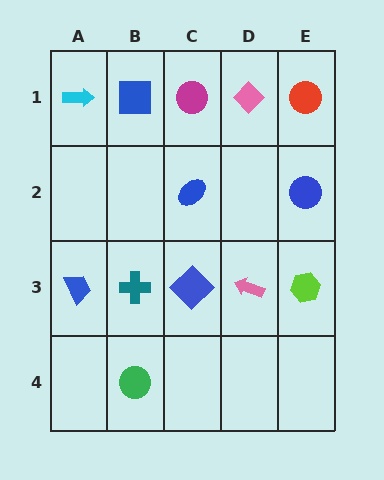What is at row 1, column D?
A pink diamond.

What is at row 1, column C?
A magenta circle.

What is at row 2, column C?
A blue ellipse.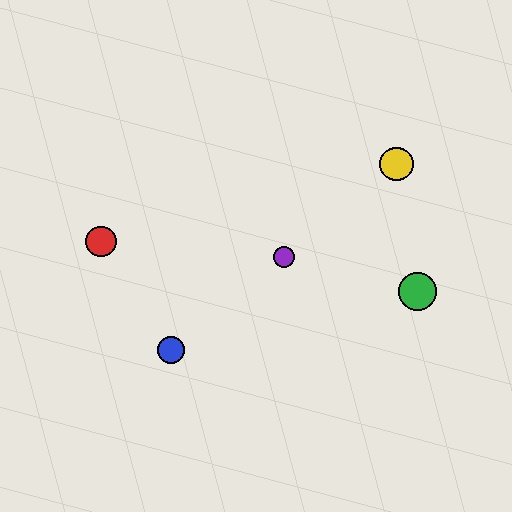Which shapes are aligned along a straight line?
The blue circle, the yellow circle, the purple circle are aligned along a straight line.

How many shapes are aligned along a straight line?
3 shapes (the blue circle, the yellow circle, the purple circle) are aligned along a straight line.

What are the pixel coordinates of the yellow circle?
The yellow circle is at (396, 164).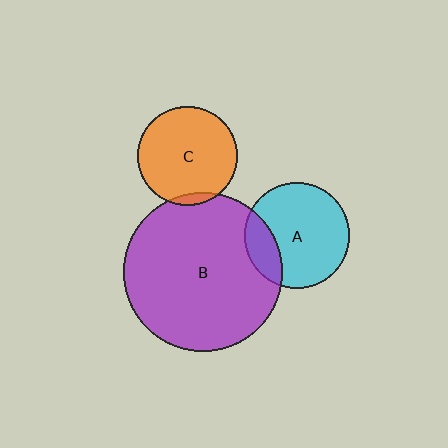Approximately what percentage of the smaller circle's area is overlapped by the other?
Approximately 5%.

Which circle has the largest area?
Circle B (purple).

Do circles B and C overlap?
Yes.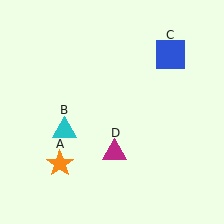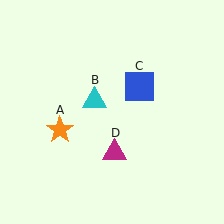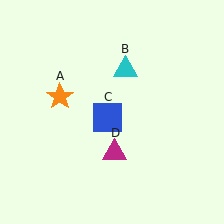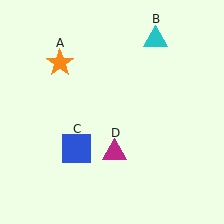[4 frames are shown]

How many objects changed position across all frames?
3 objects changed position: orange star (object A), cyan triangle (object B), blue square (object C).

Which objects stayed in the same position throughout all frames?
Magenta triangle (object D) remained stationary.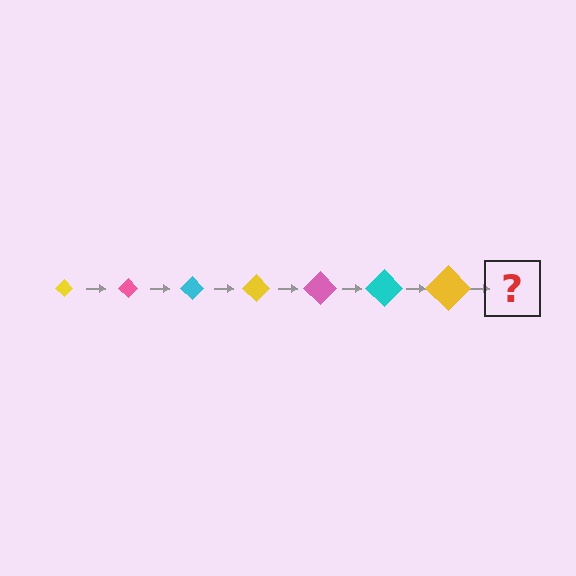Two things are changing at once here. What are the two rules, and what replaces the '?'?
The two rules are that the diamond grows larger each step and the color cycles through yellow, pink, and cyan. The '?' should be a pink diamond, larger than the previous one.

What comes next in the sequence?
The next element should be a pink diamond, larger than the previous one.